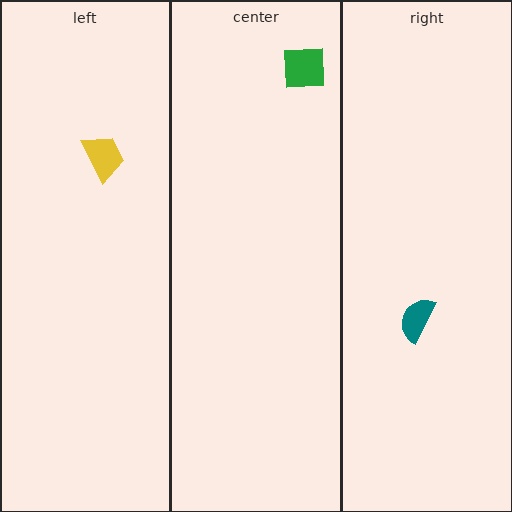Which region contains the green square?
The center region.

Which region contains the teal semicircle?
The right region.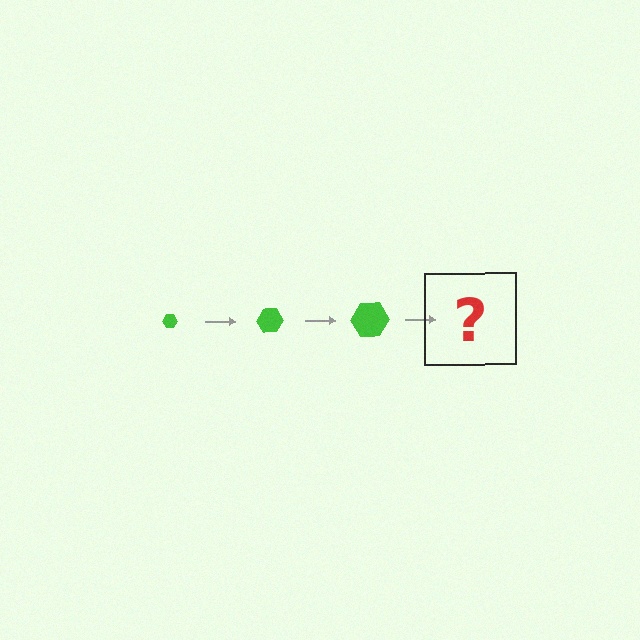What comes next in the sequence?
The next element should be a green hexagon, larger than the previous one.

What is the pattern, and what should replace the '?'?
The pattern is that the hexagon gets progressively larger each step. The '?' should be a green hexagon, larger than the previous one.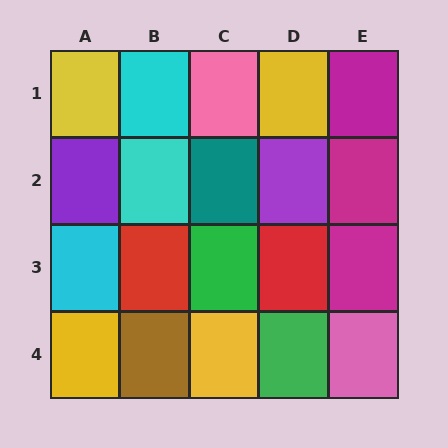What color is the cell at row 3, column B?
Red.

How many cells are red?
2 cells are red.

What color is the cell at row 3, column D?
Red.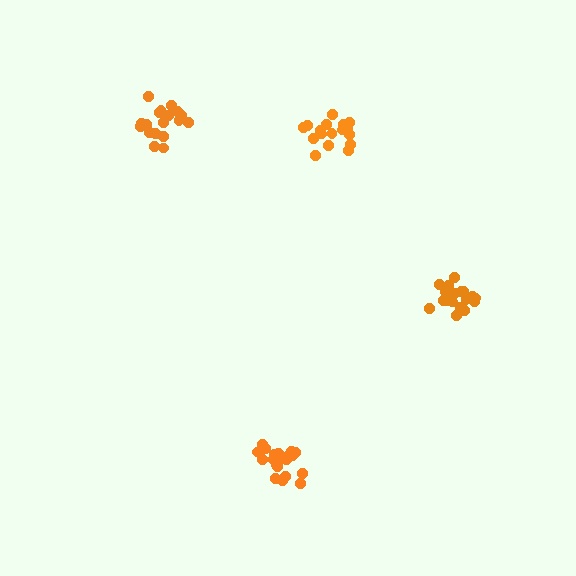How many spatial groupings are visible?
There are 4 spatial groupings.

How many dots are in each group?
Group 1: 21 dots, Group 2: 18 dots, Group 3: 17 dots, Group 4: 18 dots (74 total).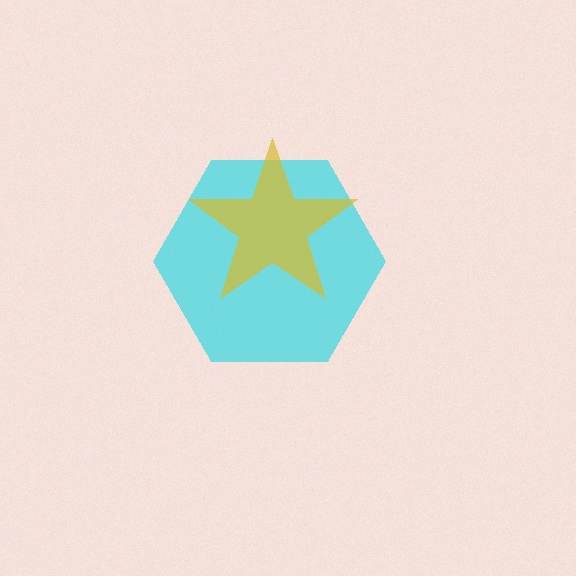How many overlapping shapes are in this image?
There are 2 overlapping shapes in the image.